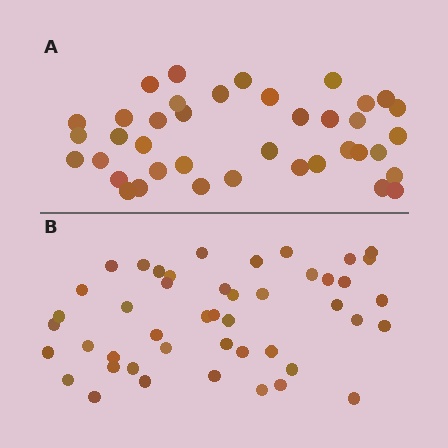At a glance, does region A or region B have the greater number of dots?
Region B (the bottom region) has more dots.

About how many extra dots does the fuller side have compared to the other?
Region B has roughly 8 or so more dots than region A.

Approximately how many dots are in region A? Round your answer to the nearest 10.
About 40 dots. (The exact count is 39, which rounds to 40.)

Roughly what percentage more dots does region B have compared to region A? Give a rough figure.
About 20% more.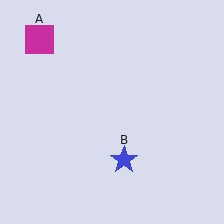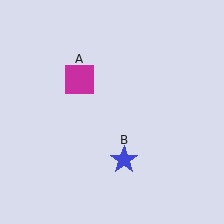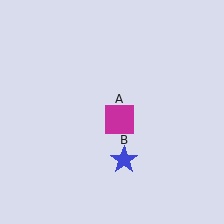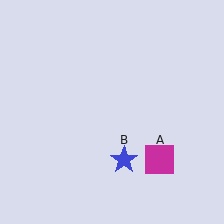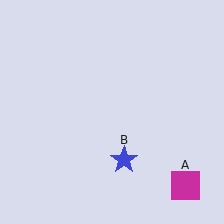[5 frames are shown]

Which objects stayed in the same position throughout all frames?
Blue star (object B) remained stationary.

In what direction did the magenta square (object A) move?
The magenta square (object A) moved down and to the right.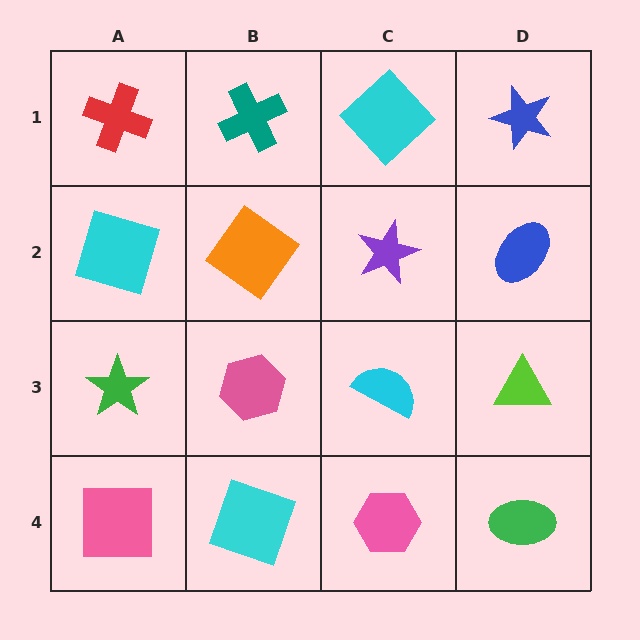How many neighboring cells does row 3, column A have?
3.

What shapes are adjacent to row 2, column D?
A blue star (row 1, column D), a lime triangle (row 3, column D), a purple star (row 2, column C).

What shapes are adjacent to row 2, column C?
A cyan diamond (row 1, column C), a cyan semicircle (row 3, column C), an orange diamond (row 2, column B), a blue ellipse (row 2, column D).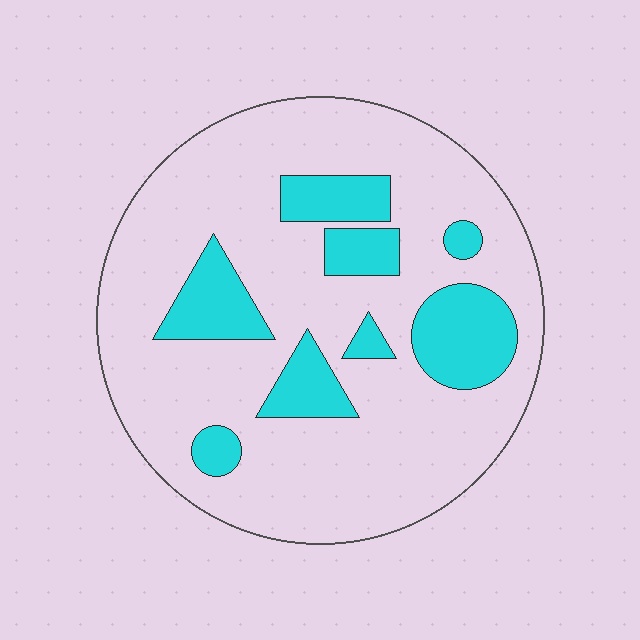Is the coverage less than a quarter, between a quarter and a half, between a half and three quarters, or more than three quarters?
Less than a quarter.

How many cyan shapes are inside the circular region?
8.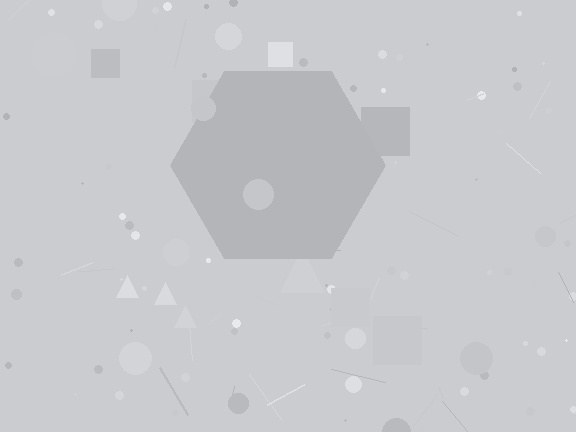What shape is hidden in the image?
A hexagon is hidden in the image.